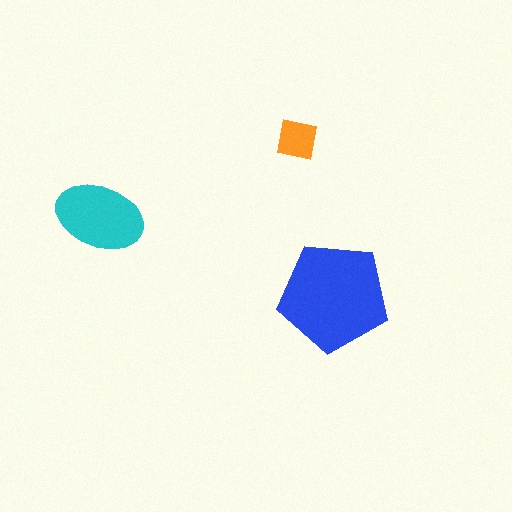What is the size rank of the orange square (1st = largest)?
3rd.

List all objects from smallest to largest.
The orange square, the cyan ellipse, the blue pentagon.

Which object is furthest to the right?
The blue pentagon is rightmost.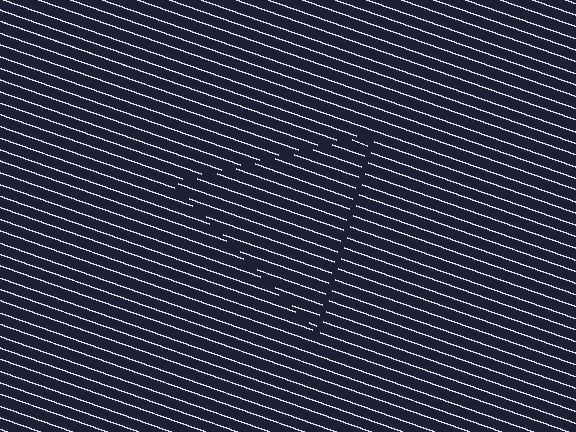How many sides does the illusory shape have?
3 sides — the line-ends trace a triangle.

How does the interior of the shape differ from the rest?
The interior of the shape contains the same grating, shifted by half a period — the contour is defined by the phase discontinuity where line-ends from the inner and outer gratings abut.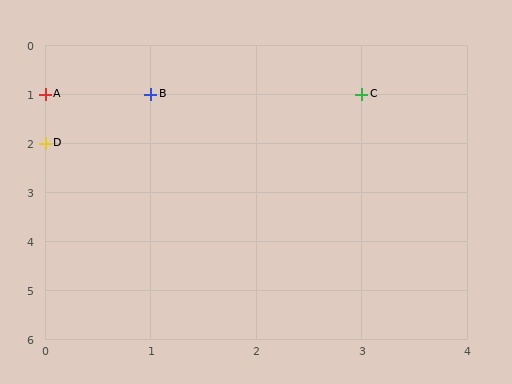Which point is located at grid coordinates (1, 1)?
Point B is at (1, 1).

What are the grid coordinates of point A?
Point A is at grid coordinates (0, 1).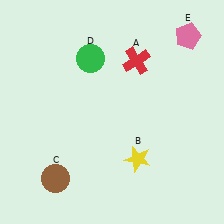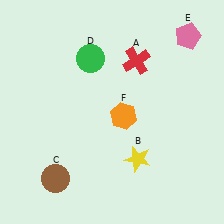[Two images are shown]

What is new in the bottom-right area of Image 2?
An orange hexagon (F) was added in the bottom-right area of Image 2.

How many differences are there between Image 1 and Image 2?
There is 1 difference between the two images.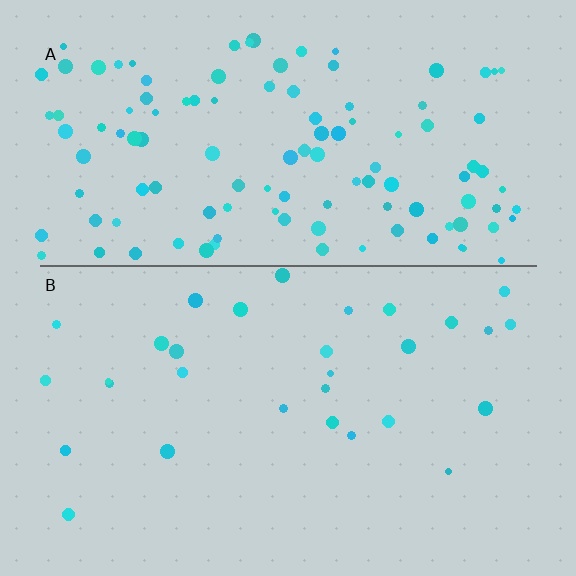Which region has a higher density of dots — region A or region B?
A (the top).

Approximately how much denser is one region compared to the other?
Approximately 3.9× — region A over region B.